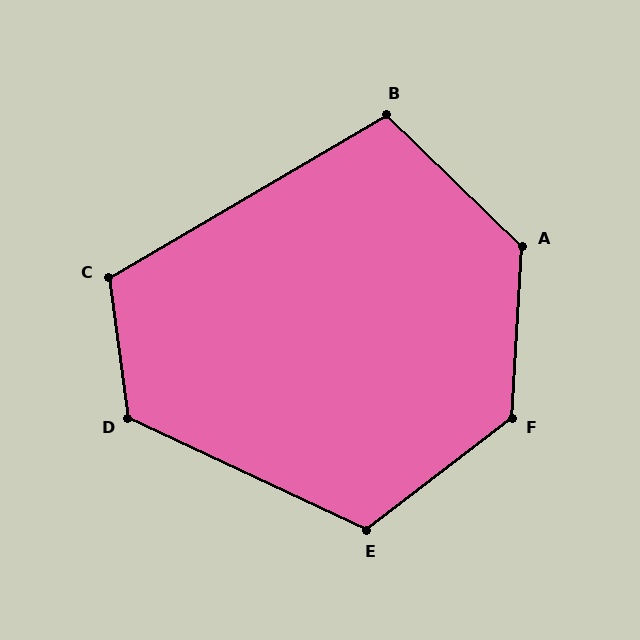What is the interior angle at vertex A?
Approximately 130 degrees (obtuse).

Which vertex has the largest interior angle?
F, at approximately 131 degrees.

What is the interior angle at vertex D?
Approximately 123 degrees (obtuse).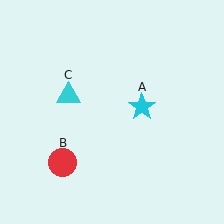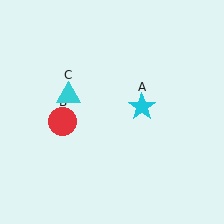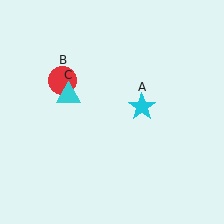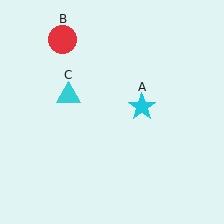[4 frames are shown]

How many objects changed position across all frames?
1 object changed position: red circle (object B).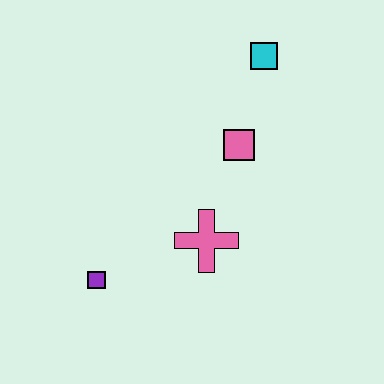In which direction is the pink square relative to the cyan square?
The pink square is below the cyan square.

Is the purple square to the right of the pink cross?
No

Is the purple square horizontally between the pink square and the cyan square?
No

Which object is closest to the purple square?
The pink cross is closest to the purple square.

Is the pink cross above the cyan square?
No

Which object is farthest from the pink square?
The purple square is farthest from the pink square.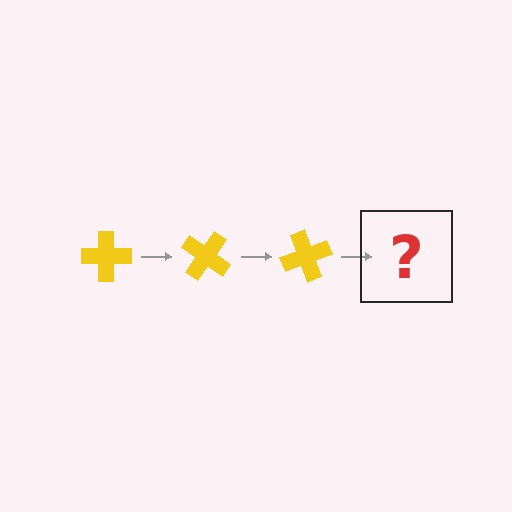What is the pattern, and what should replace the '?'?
The pattern is that the cross rotates 35 degrees each step. The '?' should be a yellow cross rotated 105 degrees.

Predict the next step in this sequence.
The next step is a yellow cross rotated 105 degrees.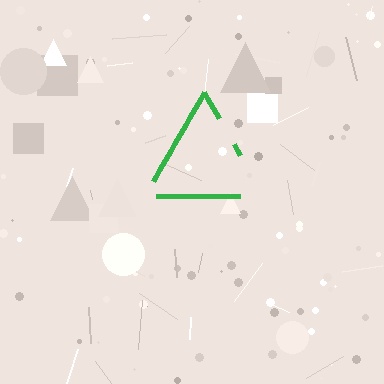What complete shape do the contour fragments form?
The contour fragments form a triangle.